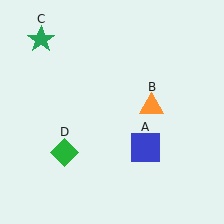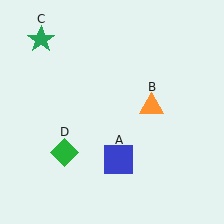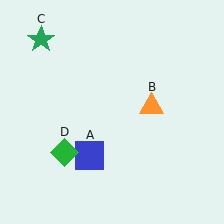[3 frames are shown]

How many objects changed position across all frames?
1 object changed position: blue square (object A).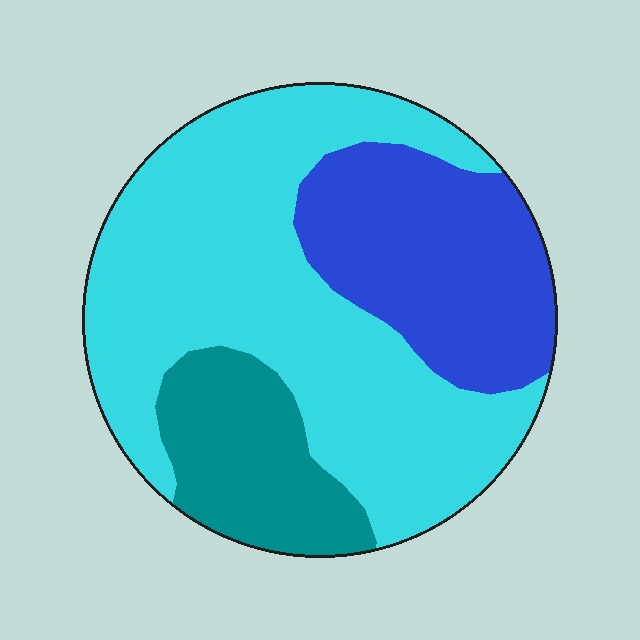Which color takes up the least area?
Teal, at roughly 15%.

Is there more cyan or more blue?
Cyan.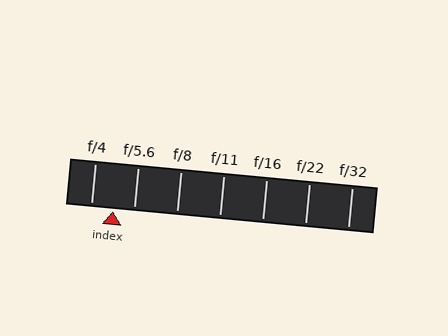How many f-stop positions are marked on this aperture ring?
There are 7 f-stop positions marked.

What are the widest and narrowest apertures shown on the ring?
The widest aperture shown is f/4 and the narrowest is f/32.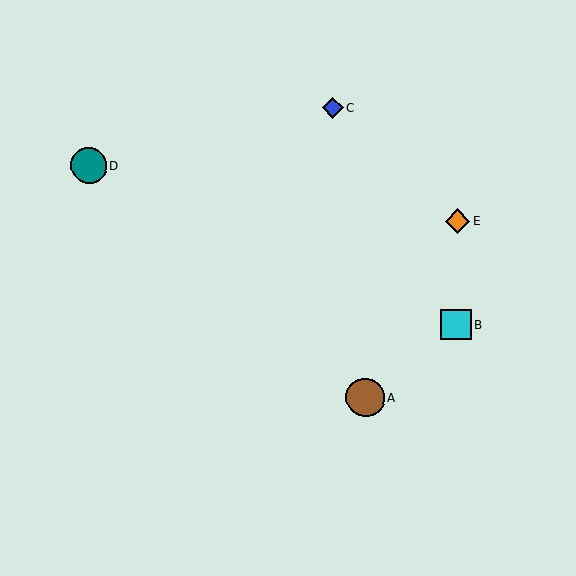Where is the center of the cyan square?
The center of the cyan square is at (456, 325).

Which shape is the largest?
The brown circle (labeled A) is the largest.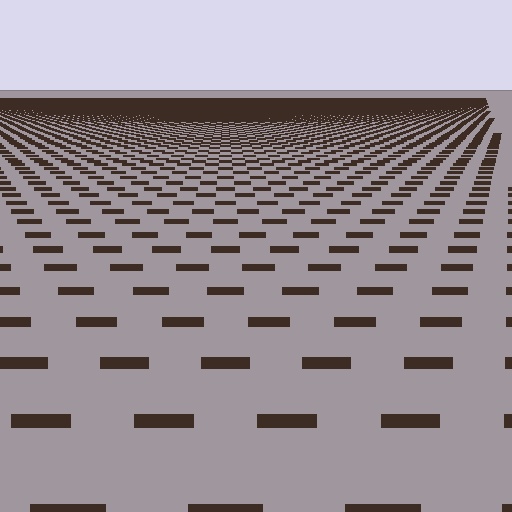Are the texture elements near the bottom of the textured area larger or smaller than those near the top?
Larger. Near the bottom, elements are closer to the viewer and appear at a bigger on-screen size.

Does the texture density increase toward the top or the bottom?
Density increases toward the top.